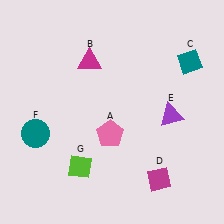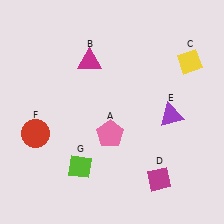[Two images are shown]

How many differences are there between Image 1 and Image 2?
There are 2 differences between the two images.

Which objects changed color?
C changed from teal to yellow. F changed from teal to red.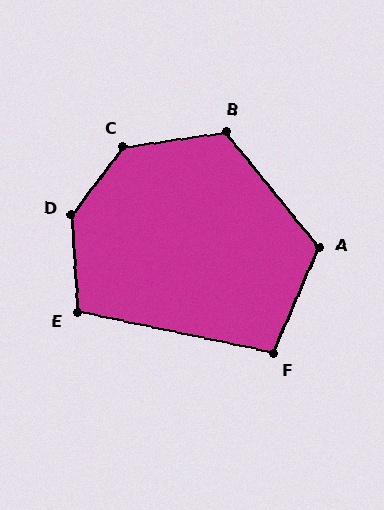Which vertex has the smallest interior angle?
F, at approximately 101 degrees.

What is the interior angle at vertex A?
Approximately 118 degrees (obtuse).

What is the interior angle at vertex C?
Approximately 136 degrees (obtuse).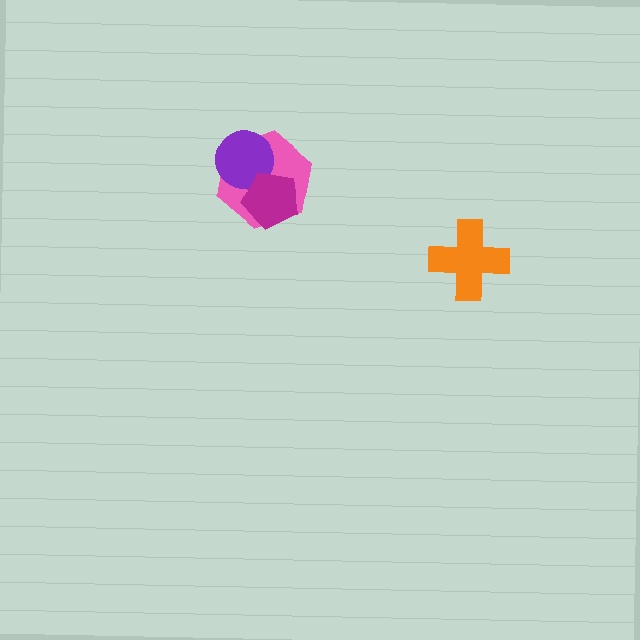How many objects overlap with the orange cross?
0 objects overlap with the orange cross.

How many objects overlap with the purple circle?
2 objects overlap with the purple circle.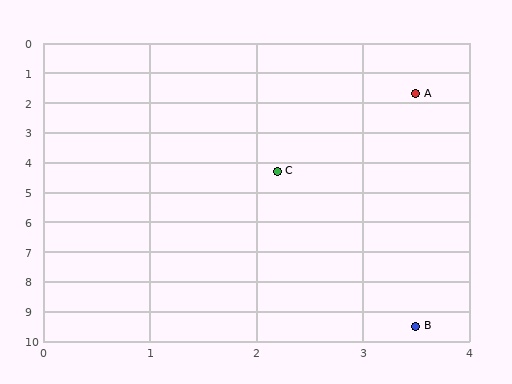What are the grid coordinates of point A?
Point A is at approximately (3.5, 1.7).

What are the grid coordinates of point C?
Point C is at approximately (2.2, 4.3).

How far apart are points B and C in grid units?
Points B and C are about 5.4 grid units apart.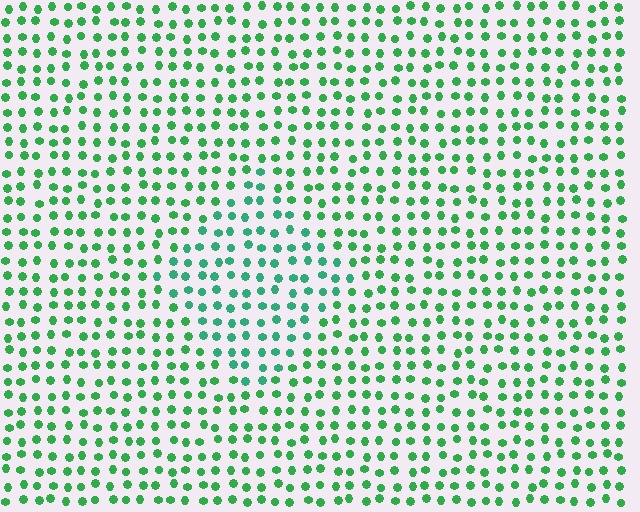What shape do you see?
I see a diamond.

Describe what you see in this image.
The image is filled with small green elements in a uniform arrangement. A diamond-shaped region is visible where the elements are tinted to a slightly different hue, forming a subtle color boundary.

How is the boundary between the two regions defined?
The boundary is defined purely by a slight shift in hue (about 24 degrees). Spacing, size, and orientation are identical on both sides.